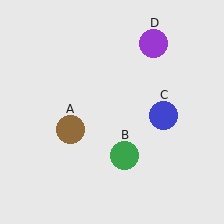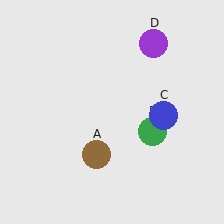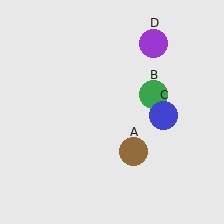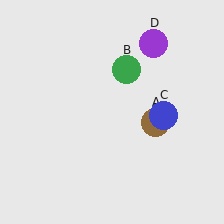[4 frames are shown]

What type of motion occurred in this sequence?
The brown circle (object A), green circle (object B) rotated counterclockwise around the center of the scene.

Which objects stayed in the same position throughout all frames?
Blue circle (object C) and purple circle (object D) remained stationary.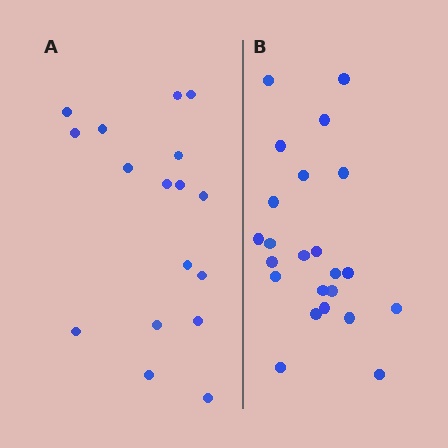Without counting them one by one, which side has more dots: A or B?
Region B (the right region) has more dots.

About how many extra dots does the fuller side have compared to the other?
Region B has about 6 more dots than region A.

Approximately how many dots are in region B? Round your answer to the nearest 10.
About 20 dots. (The exact count is 23, which rounds to 20.)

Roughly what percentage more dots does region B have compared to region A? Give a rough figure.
About 35% more.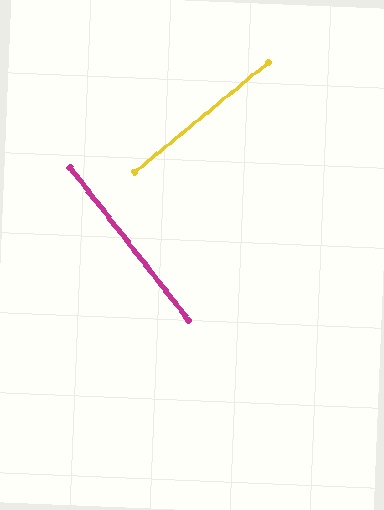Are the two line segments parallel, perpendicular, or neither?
Perpendicular — they meet at approximately 88°.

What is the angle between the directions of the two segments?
Approximately 88 degrees.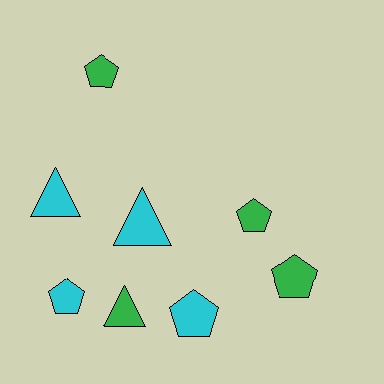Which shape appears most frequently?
Pentagon, with 5 objects.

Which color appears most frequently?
Cyan, with 4 objects.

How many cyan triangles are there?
There are 2 cyan triangles.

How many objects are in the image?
There are 8 objects.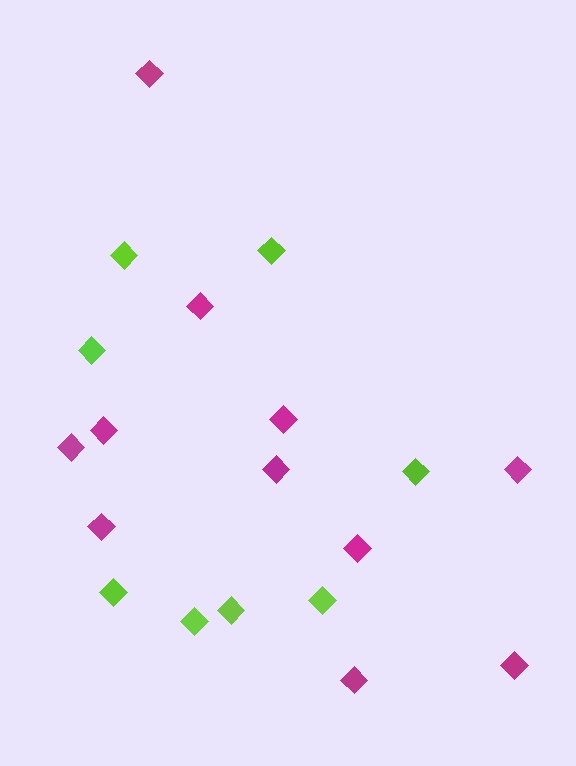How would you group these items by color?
There are 2 groups: one group of lime diamonds (8) and one group of magenta diamonds (11).